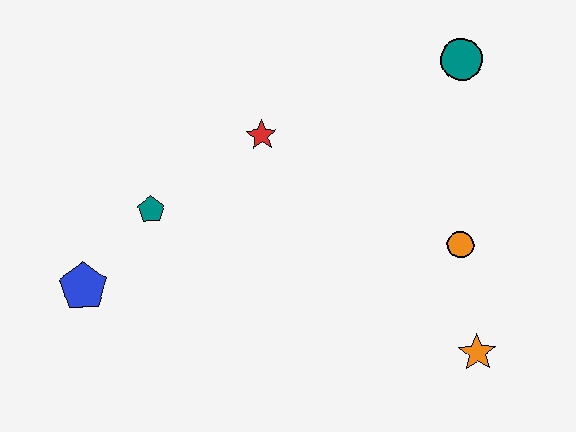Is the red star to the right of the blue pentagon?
Yes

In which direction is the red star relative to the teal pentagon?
The red star is to the right of the teal pentagon.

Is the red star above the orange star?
Yes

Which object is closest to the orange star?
The orange circle is closest to the orange star.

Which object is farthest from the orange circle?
The blue pentagon is farthest from the orange circle.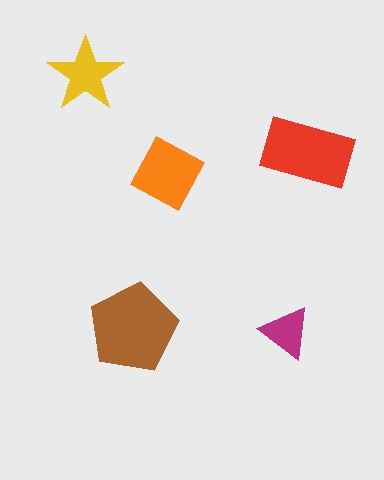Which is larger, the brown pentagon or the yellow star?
The brown pentagon.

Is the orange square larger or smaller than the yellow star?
Larger.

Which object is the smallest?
The magenta triangle.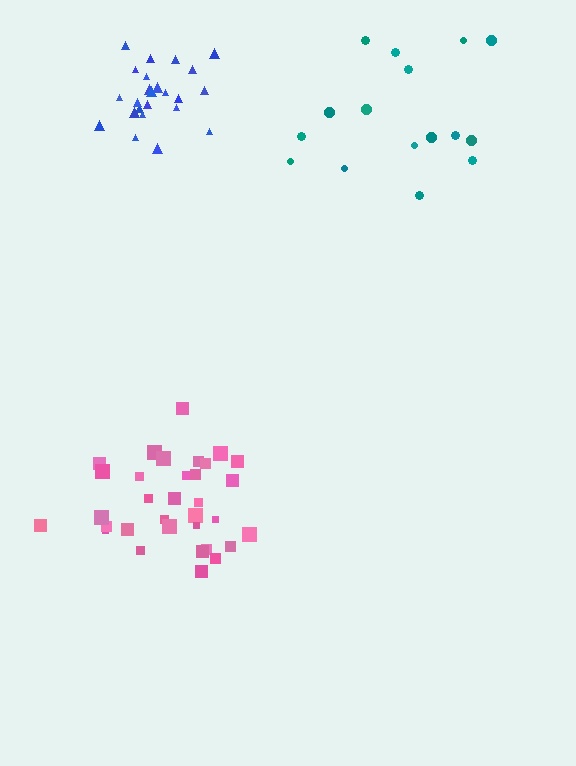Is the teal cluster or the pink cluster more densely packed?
Pink.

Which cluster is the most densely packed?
Blue.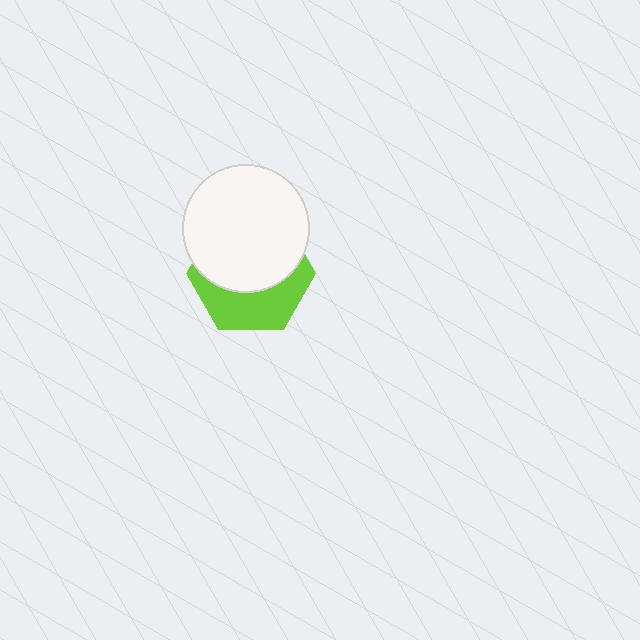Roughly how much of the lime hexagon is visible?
A small part of it is visible (roughly 41%).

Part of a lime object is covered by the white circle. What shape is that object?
It is a hexagon.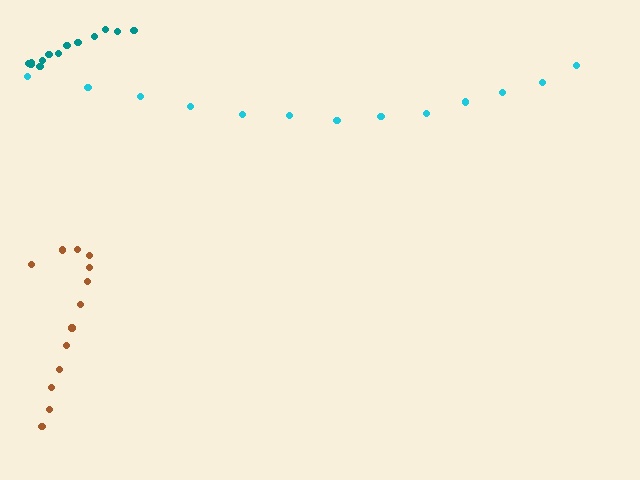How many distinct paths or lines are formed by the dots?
There are 3 distinct paths.